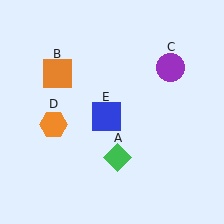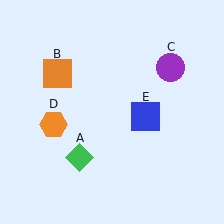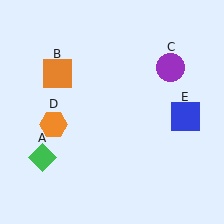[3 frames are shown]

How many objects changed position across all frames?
2 objects changed position: green diamond (object A), blue square (object E).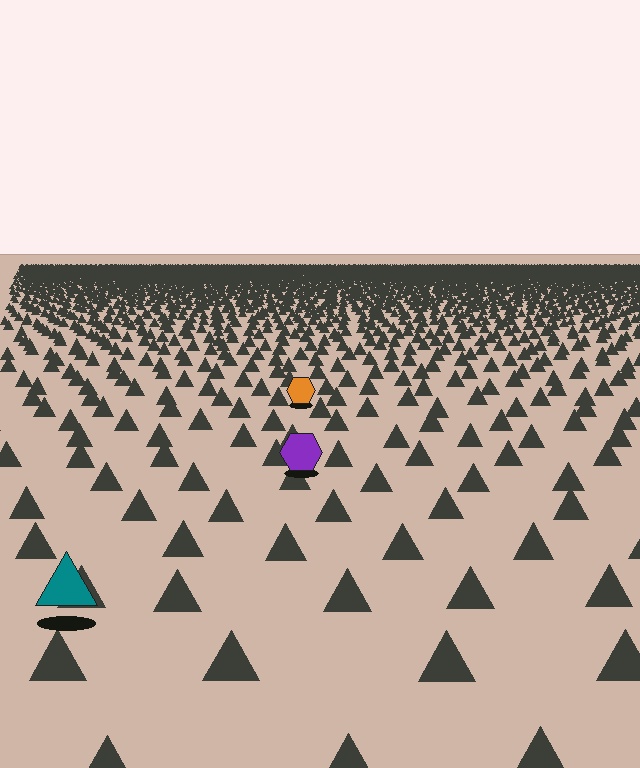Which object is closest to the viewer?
The teal triangle is closest. The texture marks near it are larger and more spread out.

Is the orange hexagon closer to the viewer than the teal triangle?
No. The teal triangle is closer — you can tell from the texture gradient: the ground texture is coarser near it.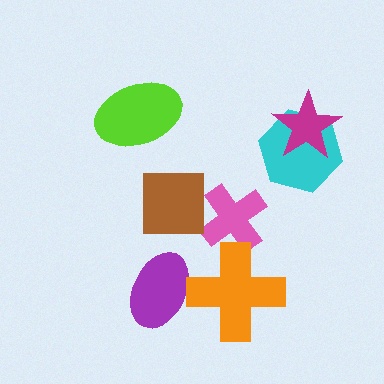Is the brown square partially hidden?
No, no other shape covers it.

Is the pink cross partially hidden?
Yes, it is partially covered by another shape.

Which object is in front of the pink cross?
The orange cross is in front of the pink cross.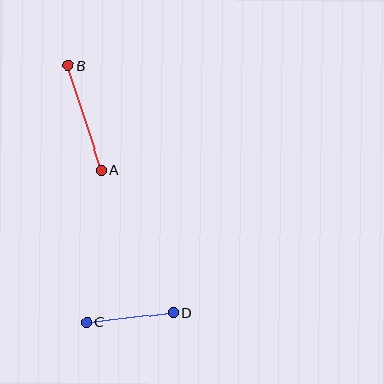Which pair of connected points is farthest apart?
Points A and B are farthest apart.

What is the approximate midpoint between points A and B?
The midpoint is at approximately (85, 118) pixels.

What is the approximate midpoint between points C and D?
The midpoint is at approximately (130, 317) pixels.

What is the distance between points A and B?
The distance is approximately 110 pixels.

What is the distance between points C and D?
The distance is approximately 87 pixels.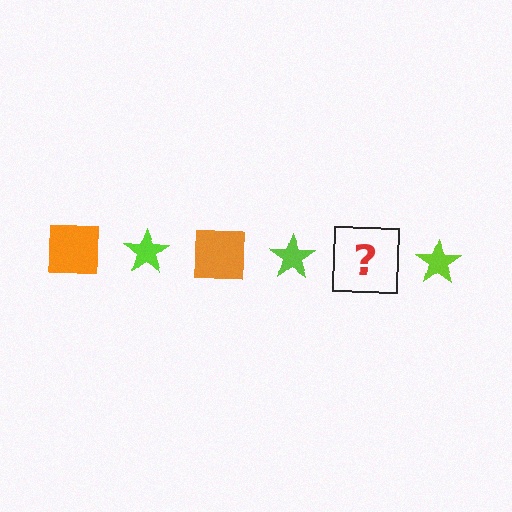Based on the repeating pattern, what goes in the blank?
The blank should be an orange square.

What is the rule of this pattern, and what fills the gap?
The rule is that the pattern alternates between orange square and lime star. The gap should be filled with an orange square.